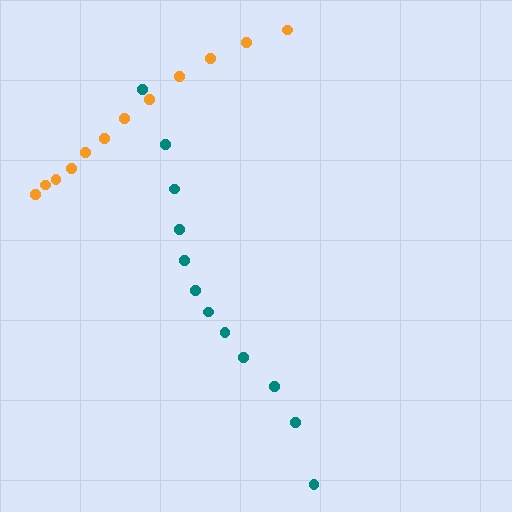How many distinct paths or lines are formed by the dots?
There are 2 distinct paths.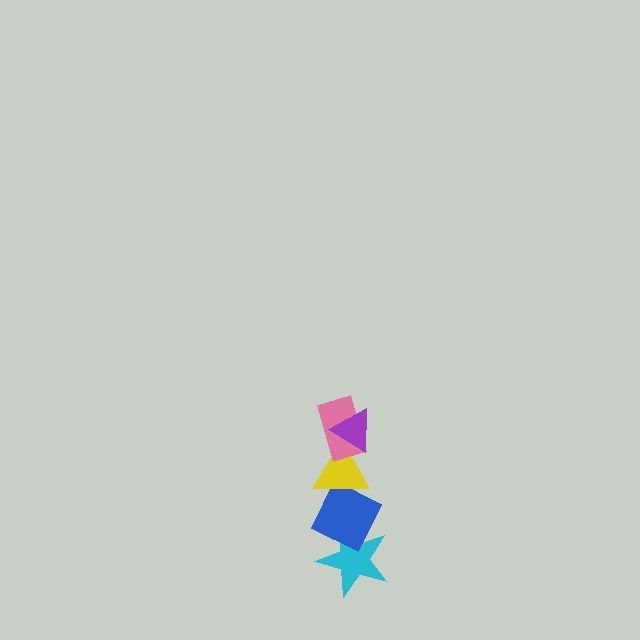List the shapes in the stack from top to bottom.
From top to bottom: the purple triangle, the pink rectangle, the yellow triangle, the blue diamond, the cyan star.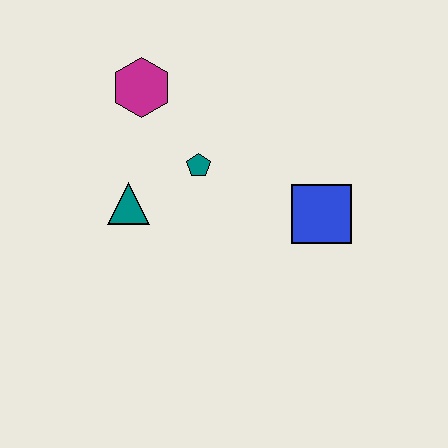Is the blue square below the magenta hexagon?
Yes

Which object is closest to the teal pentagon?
The teal triangle is closest to the teal pentagon.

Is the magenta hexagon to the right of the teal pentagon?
No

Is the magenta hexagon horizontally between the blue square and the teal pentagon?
No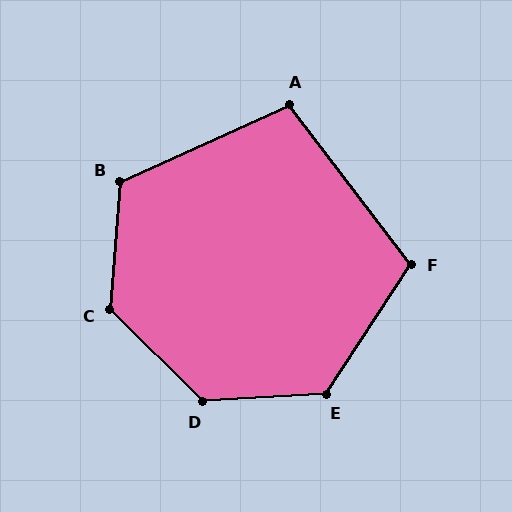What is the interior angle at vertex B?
Approximately 119 degrees (obtuse).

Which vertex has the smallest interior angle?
A, at approximately 103 degrees.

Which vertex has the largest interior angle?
D, at approximately 132 degrees.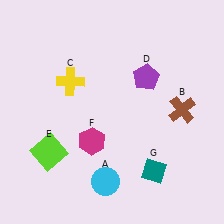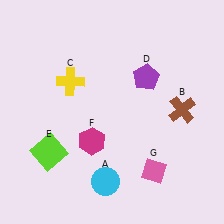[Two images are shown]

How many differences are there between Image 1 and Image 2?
There is 1 difference between the two images.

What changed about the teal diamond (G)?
In Image 1, G is teal. In Image 2, it changed to pink.